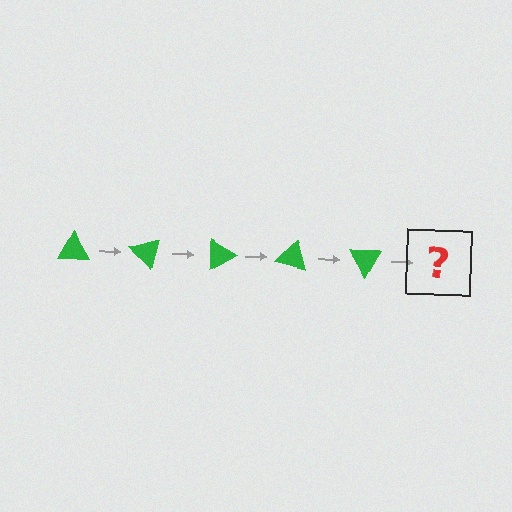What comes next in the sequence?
The next element should be a green triangle rotated 225 degrees.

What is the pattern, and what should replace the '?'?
The pattern is that the triangle rotates 45 degrees each step. The '?' should be a green triangle rotated 225 degrees.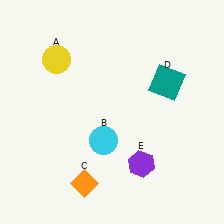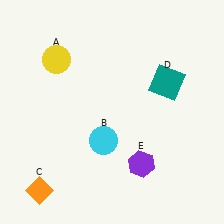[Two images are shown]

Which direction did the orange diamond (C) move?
The orange diamond (C) moved left.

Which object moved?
The orange diamond (C) moved left.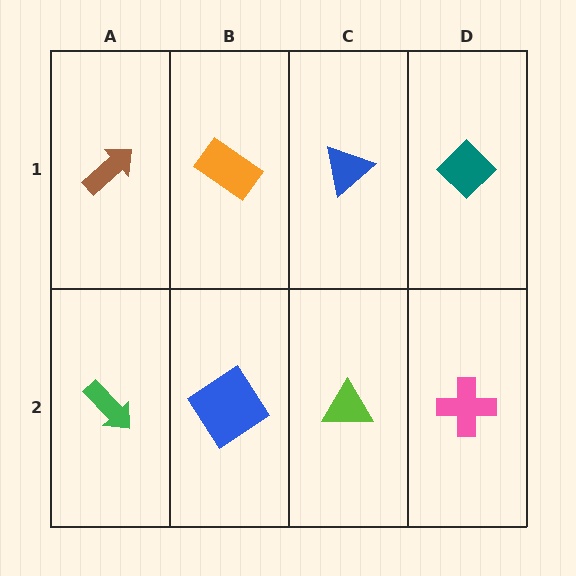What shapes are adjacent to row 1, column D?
A pink cross (row 2, column D), a blue triangle (row 1, column C).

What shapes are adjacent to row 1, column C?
A lime triangle (row 2, column C), an orange rectangle (row 1, column B), a teal diamond (row 1, column D).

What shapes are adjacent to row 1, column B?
A blue diamond (row 2, column B), a brown arrow (row 1, column A), a blue triangle (row 1, column C).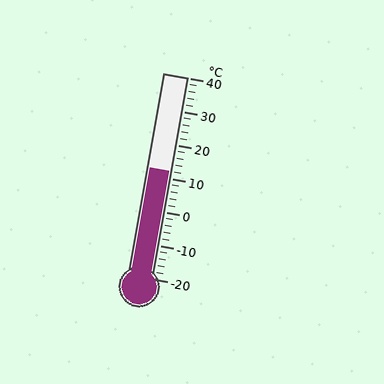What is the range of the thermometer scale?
The thermometer scale ranges from -20°C to 40°C.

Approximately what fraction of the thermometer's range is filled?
The thermometer is filled to approximately 55% of its range.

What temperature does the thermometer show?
The thermometer shows approximately 12°C.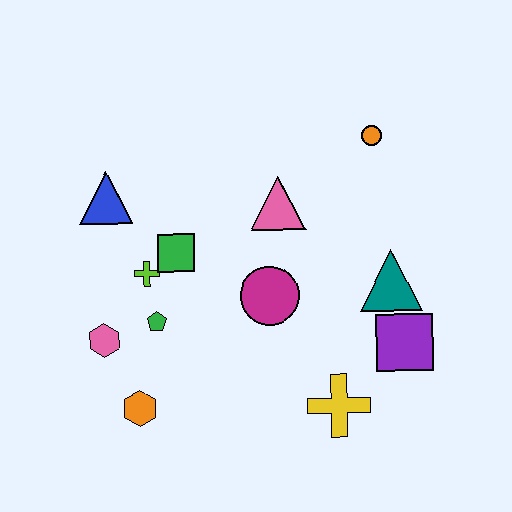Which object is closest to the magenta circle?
The pink triangle is closest to the magenta circle.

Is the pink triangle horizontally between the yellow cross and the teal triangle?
No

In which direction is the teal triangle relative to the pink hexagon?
The teal triangle is to the right of the pink hexagon.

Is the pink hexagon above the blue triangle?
No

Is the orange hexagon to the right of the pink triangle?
No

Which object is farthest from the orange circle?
The orange hexagon is farthest from the orange circle.